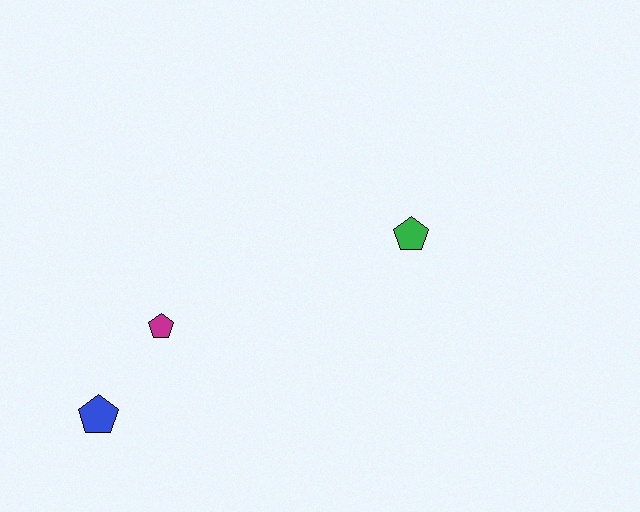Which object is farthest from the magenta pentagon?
The green pentagon is farthest from the magenta pentagon.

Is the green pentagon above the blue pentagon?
Yes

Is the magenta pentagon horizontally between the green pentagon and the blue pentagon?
Yes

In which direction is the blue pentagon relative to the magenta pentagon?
The blue pentagon is below the magenta pentagon.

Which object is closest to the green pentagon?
The magenta pentagon is closest to the green pentagon.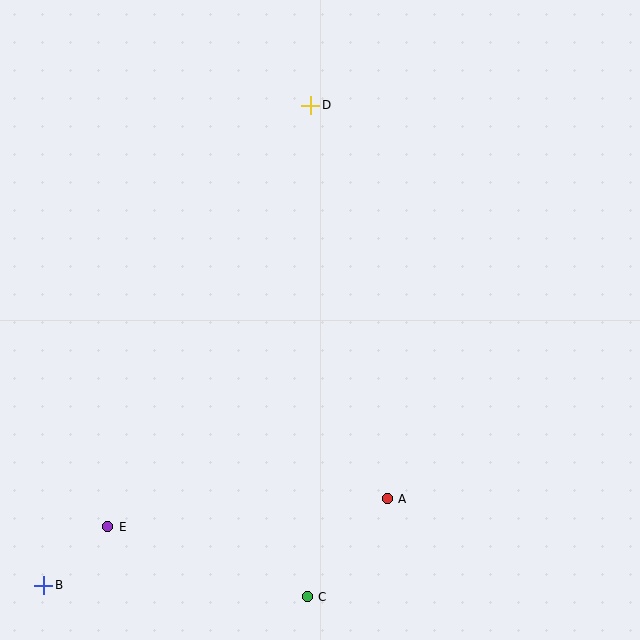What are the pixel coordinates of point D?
Point D is at (311, 105).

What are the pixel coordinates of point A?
Point A is at (387, 499).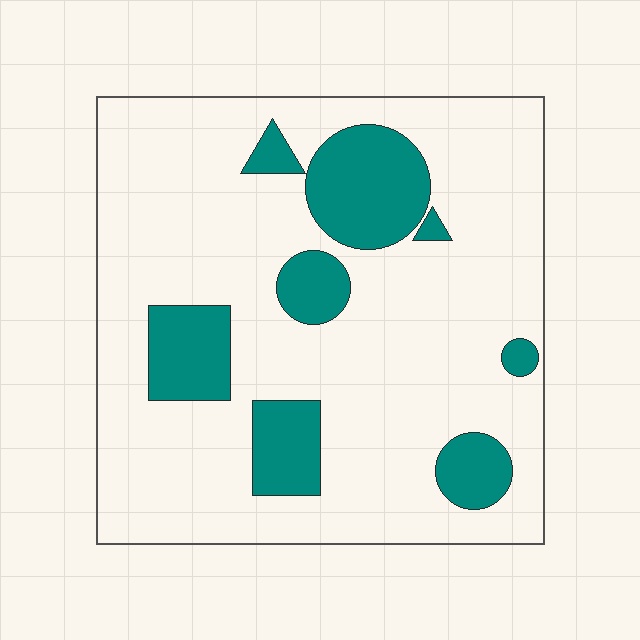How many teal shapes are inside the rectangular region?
8.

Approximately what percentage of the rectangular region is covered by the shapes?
Approximately 20%.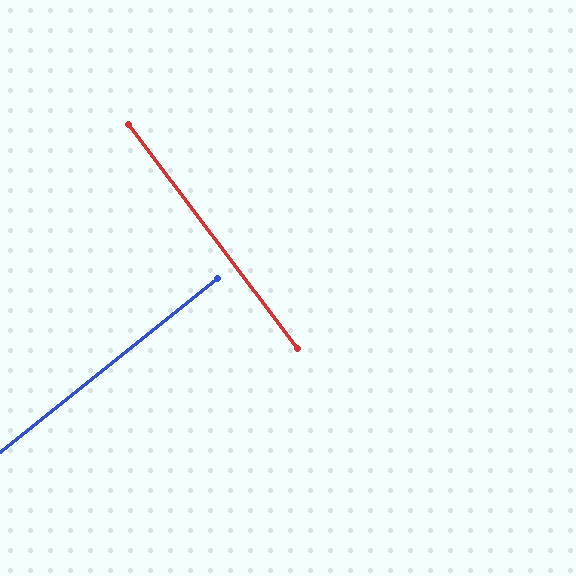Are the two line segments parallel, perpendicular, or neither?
Perpendicular — they meet at approximately 88°.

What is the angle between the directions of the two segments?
Approximately 88 degrees.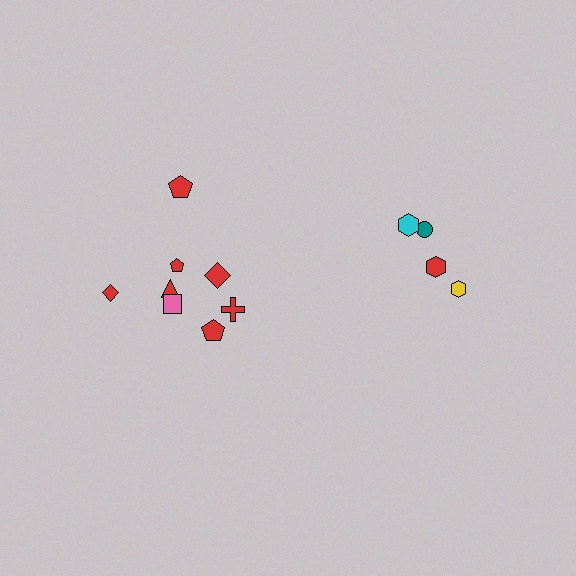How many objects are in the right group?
There are 4 objects.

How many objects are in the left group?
There are 8 objects.